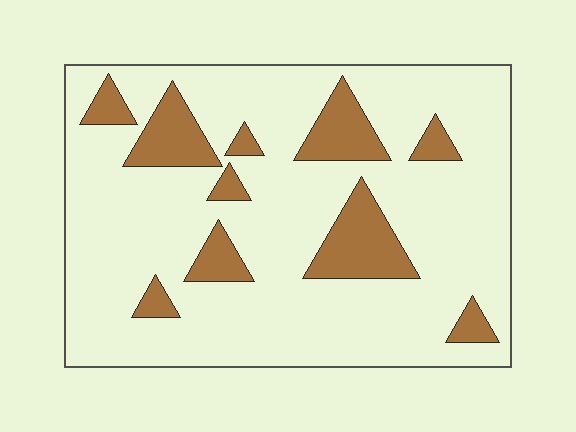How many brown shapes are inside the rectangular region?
10.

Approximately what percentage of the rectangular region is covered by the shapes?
Approximately 20%.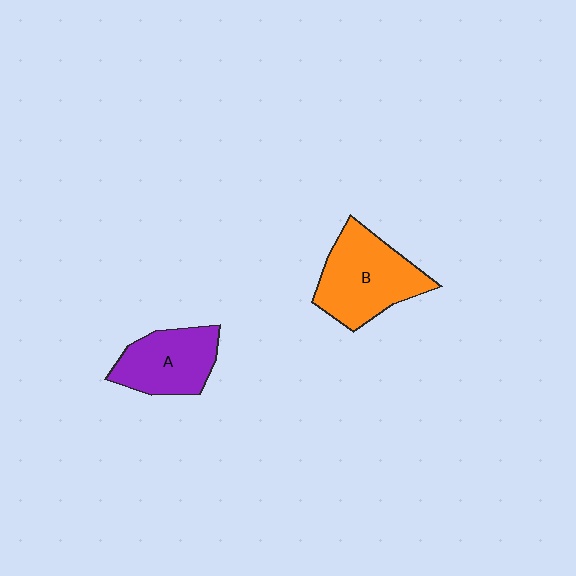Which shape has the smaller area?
Shape A (purple).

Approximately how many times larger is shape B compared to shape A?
Approximately 1.3 times.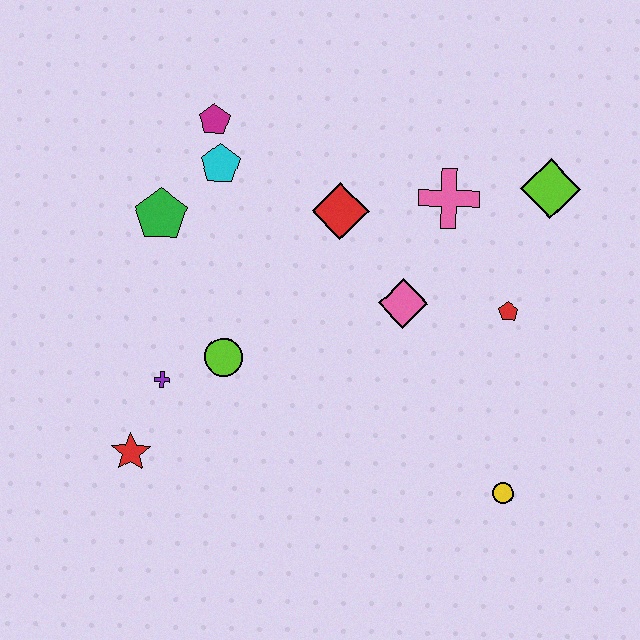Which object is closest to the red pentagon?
The pink diamond is closest to the red pentagon.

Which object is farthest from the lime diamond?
The red star is farthest from the lime diamond.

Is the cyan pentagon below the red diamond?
No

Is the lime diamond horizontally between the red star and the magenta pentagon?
No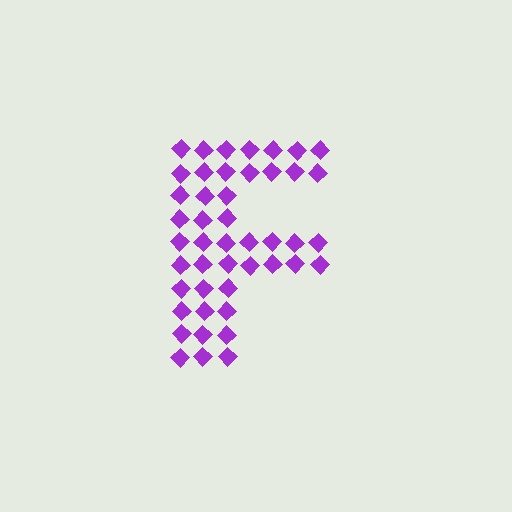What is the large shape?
The large shape is the letter F.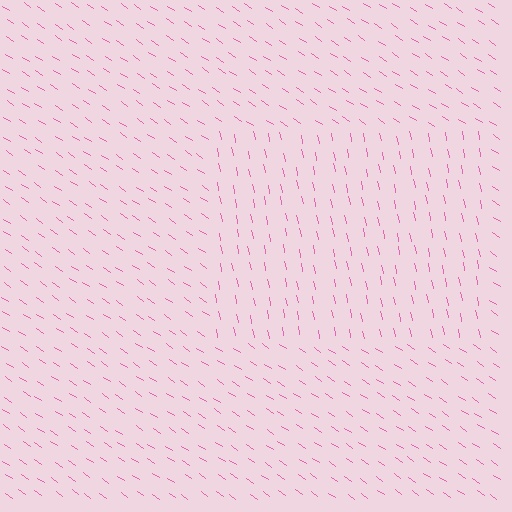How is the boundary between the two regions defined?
The boundary is defined purely by a change in line orientation (approximately 45 degrees difference). All lines are the same color and thickness.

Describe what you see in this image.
The image is filled with small pink line segments. A rectangle region in the image has lines oriented differently from the surrounding lines, creating a visible texture boundary.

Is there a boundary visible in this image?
Yes, there is a texture boundary formed by a change in line orientation.